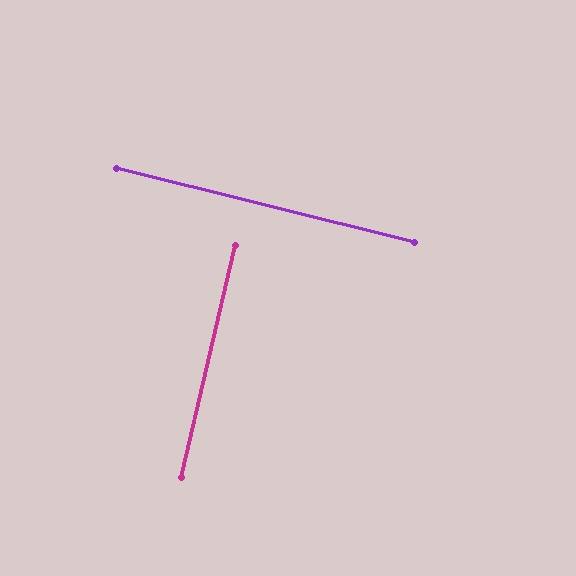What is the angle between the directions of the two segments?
Approximately 89 degrees.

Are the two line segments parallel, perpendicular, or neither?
Perpendicular — they meet at approximately 89°.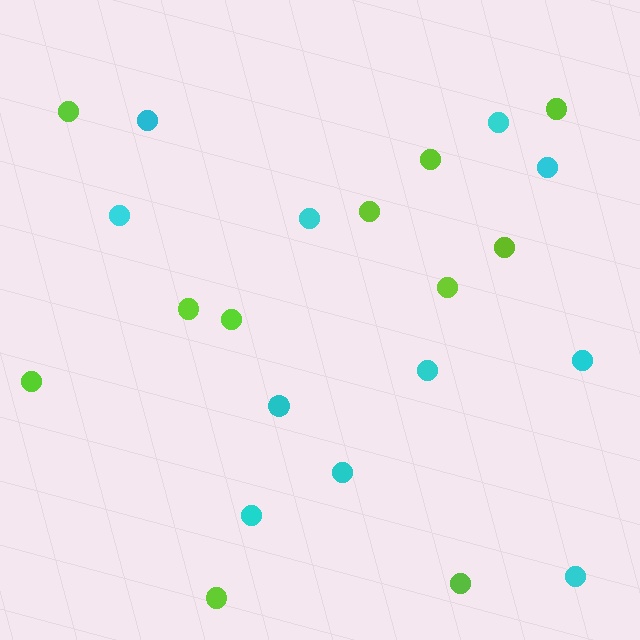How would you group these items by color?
There are 2 groups: one group of cyan circles (11) and one group of lime circles (11).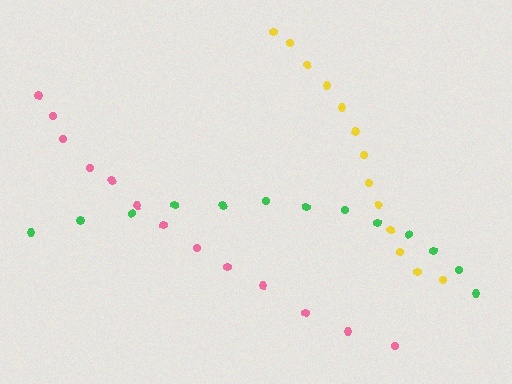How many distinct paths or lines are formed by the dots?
There are 3 distinct paths.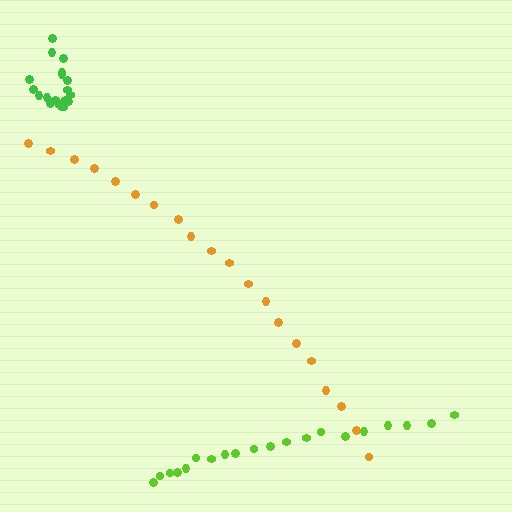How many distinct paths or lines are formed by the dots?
There are 3 distinct paths.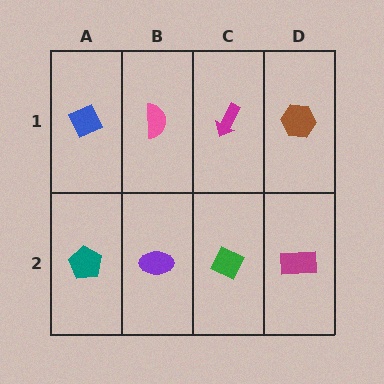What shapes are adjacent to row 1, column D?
A magenta rectangle (row 2, column D), a magenta arrow (row 1, column C).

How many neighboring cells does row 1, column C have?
3.